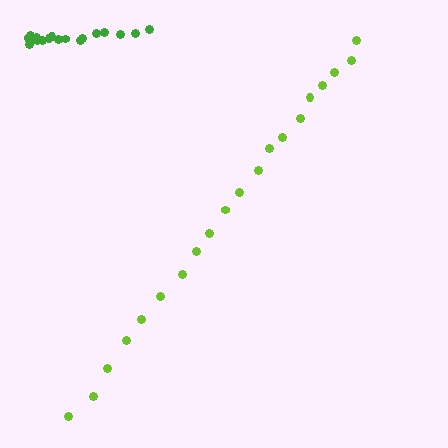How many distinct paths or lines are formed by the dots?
There are 2 distinct paths.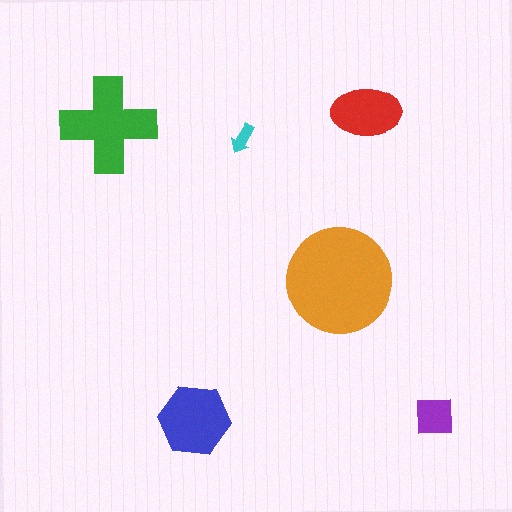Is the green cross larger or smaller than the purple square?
Larger.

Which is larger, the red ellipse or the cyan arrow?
The red ellipse.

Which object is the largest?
The orange circle.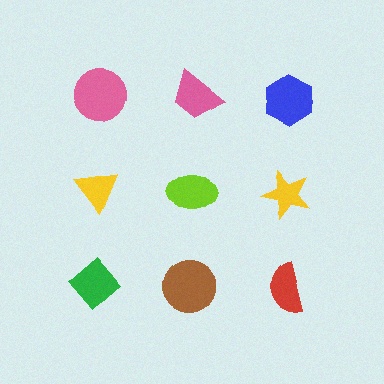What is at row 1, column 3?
A blue hexagon.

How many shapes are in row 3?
3 shapes.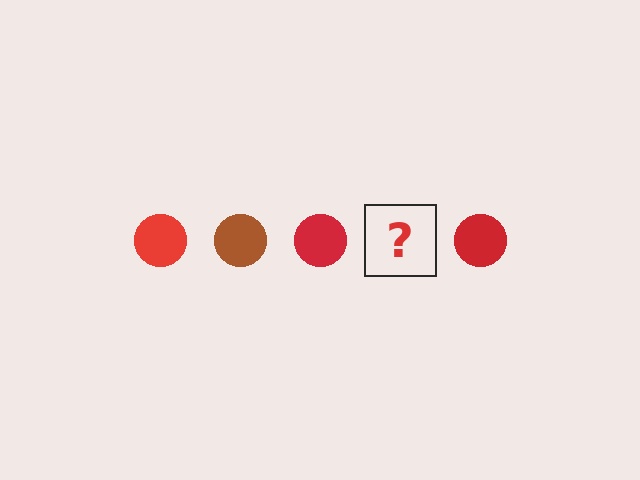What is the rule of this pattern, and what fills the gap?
The rule is that the pattern cycles through red, brown circles. The gap should be filled with a brown circle.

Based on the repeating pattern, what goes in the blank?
The blank should be a brown circle.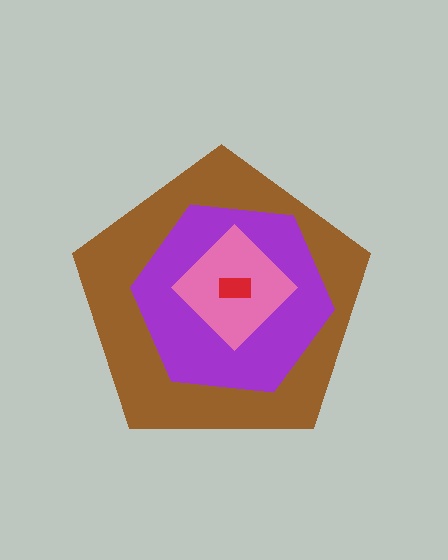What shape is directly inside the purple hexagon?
The pink diamond.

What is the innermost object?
The red rectangle.